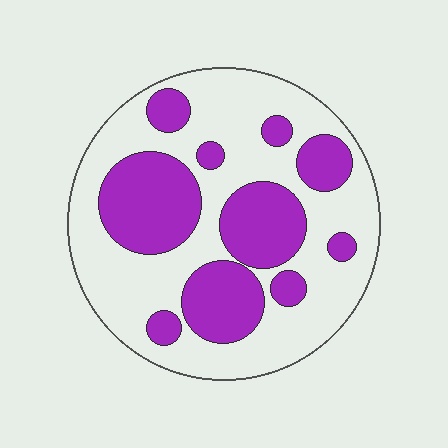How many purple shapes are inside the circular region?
10.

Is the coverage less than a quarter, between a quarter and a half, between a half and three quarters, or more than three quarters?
Between a quarter and a half.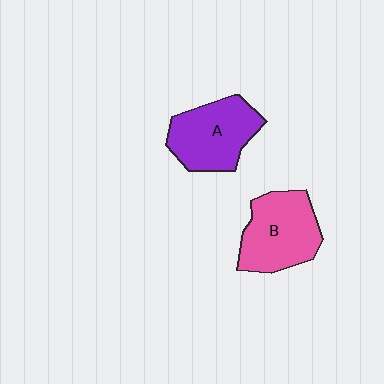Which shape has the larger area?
Shape B (pink).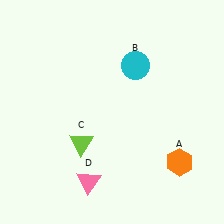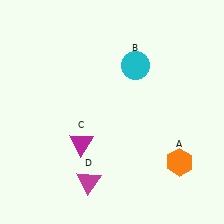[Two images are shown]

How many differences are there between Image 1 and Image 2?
There are 2 differences between the two images.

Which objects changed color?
C changed from lime to magenta. D changed from pink to magenta.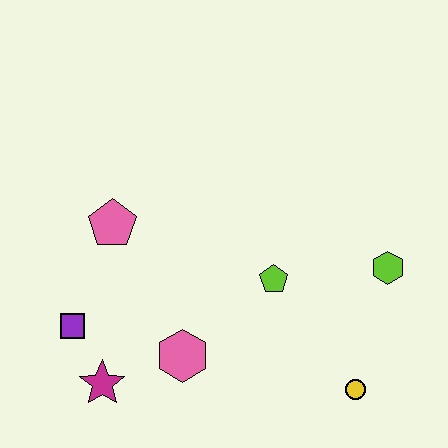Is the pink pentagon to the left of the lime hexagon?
Yes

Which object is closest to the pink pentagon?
The purple square is closest to the pink pentagon.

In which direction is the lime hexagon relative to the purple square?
The lime hexagon is to the right of the purple square.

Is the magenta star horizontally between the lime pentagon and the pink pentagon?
No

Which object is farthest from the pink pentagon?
The yellow circle is farthest from the pink pentagon.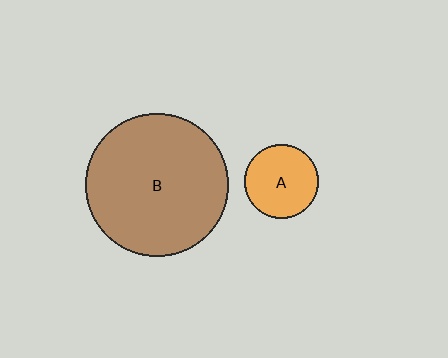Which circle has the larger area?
Circle B (brown).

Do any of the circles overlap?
No, none of the circles overlap.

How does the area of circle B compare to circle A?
Approximately 3.7 times.